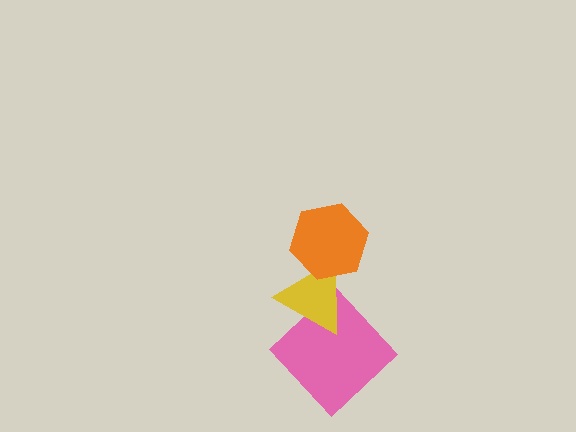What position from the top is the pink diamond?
The pink diamond is 3rd from the top.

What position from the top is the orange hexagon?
The orange hexagon is 1st from the top.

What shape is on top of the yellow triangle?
The orange hexagon is on top of the yellow triangle.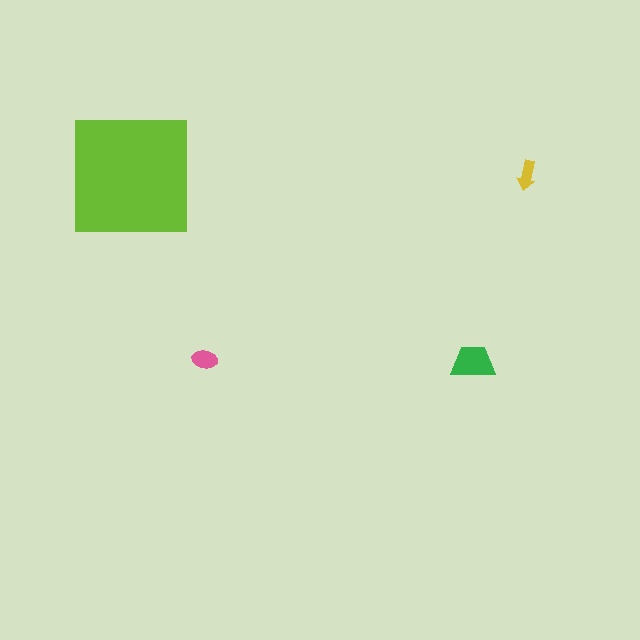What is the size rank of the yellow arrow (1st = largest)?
4th.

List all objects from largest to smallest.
The lime square, the green trapezoid, the pink ellipse, the yellow arrow.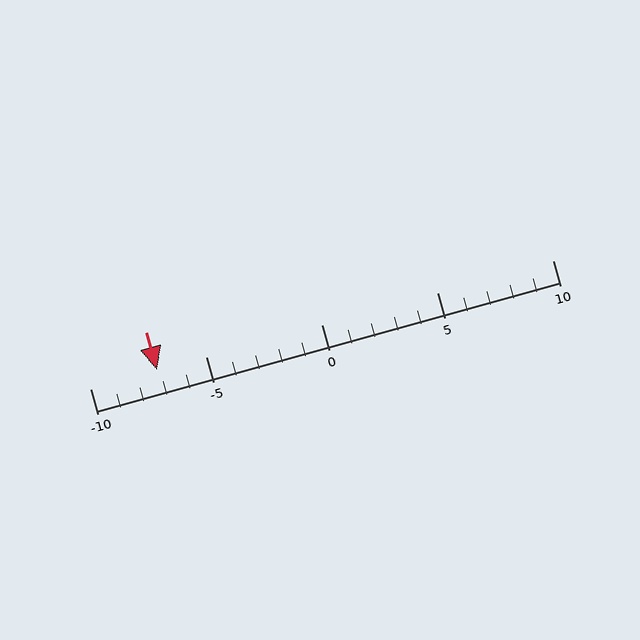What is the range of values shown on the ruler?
The ruler shows values from -10 to 10.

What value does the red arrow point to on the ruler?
The red arrow points to approximately -7.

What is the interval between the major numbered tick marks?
The major tick marks are spaced 5 units apart.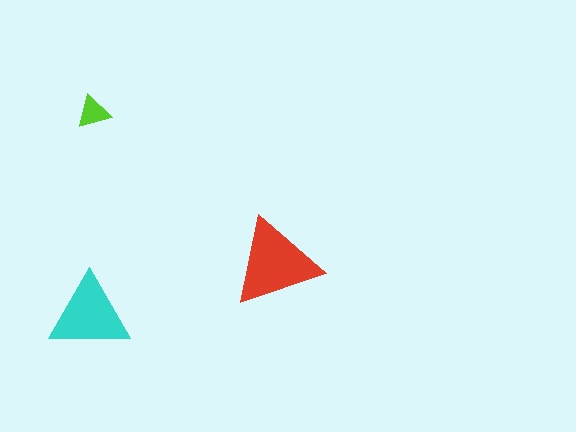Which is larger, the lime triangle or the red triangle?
The red one.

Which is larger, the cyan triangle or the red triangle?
The red one.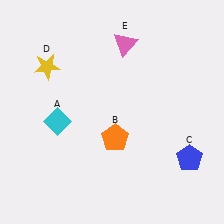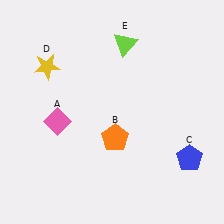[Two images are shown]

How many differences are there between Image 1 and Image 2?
There are 2 differences between the two images.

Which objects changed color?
A changed from cyan to pink. E changed from pink to lime.